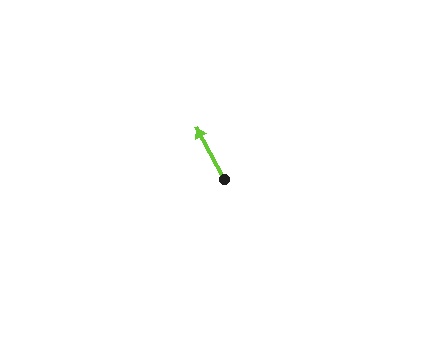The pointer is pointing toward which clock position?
Roughly 11 o'clock.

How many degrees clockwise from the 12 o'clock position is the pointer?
Approximately 332 degrees.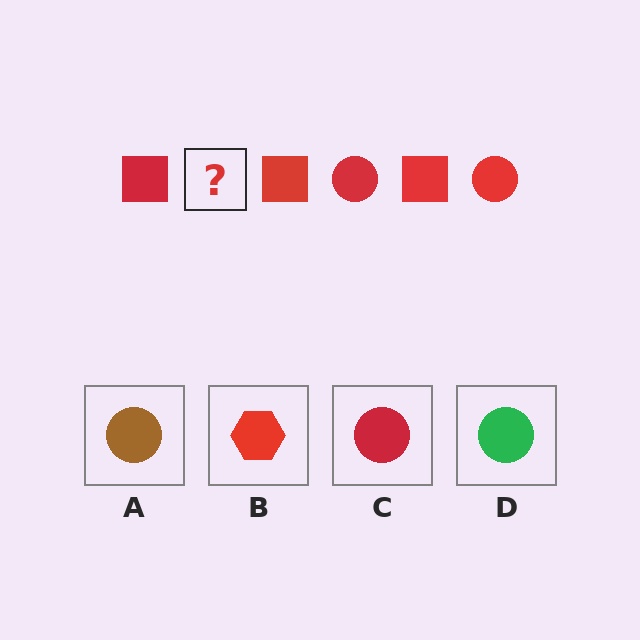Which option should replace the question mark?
Option C.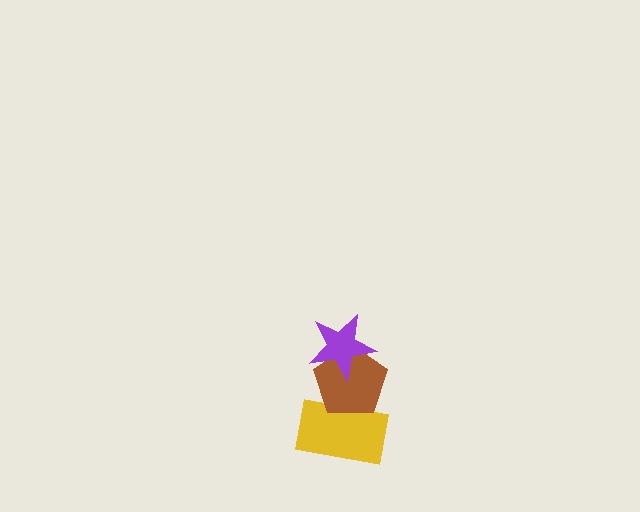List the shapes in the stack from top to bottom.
From top to bottom: the purple star, the brown pentagon, the yellow rectangle.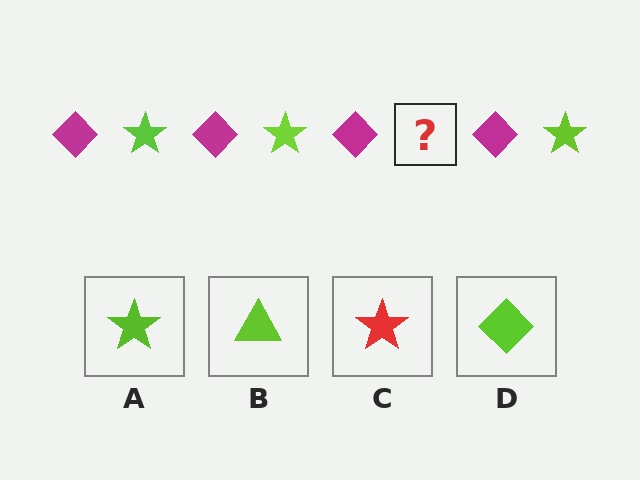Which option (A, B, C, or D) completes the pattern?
A.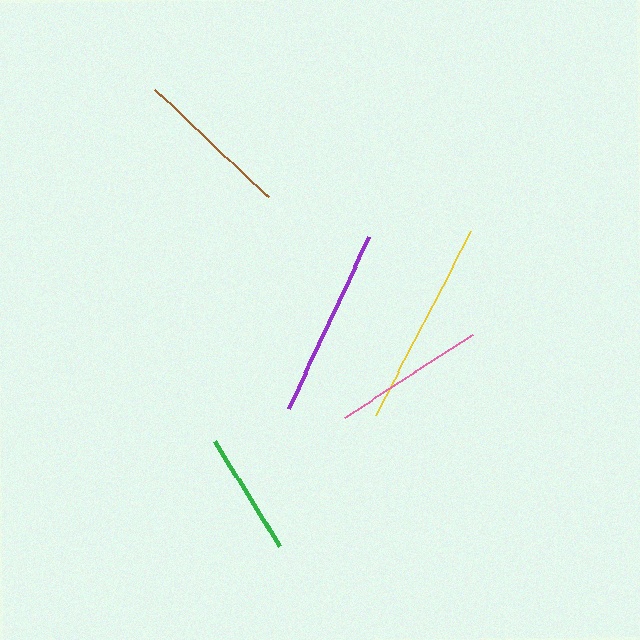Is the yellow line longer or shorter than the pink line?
The yellow line is longer than the pink line.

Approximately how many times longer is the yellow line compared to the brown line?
The yellow line is approximately 1.3 times the length of the brown line.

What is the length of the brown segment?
The brown segment is approximately 156 pixels long.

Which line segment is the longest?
The yellow line is the longest at approximately 209 pixels.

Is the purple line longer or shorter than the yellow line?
The yellow line is longer than the purple line.